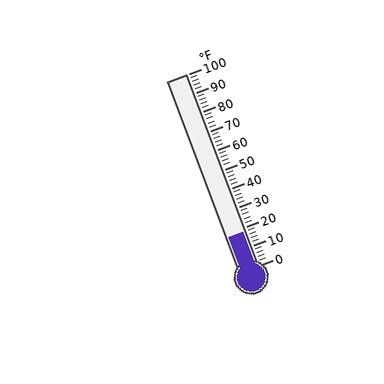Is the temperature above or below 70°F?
The temperature is below 70°F.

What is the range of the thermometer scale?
The thermometer scale ranges from 0°F to 100°F.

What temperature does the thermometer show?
The thermometer shows approximately 18°F.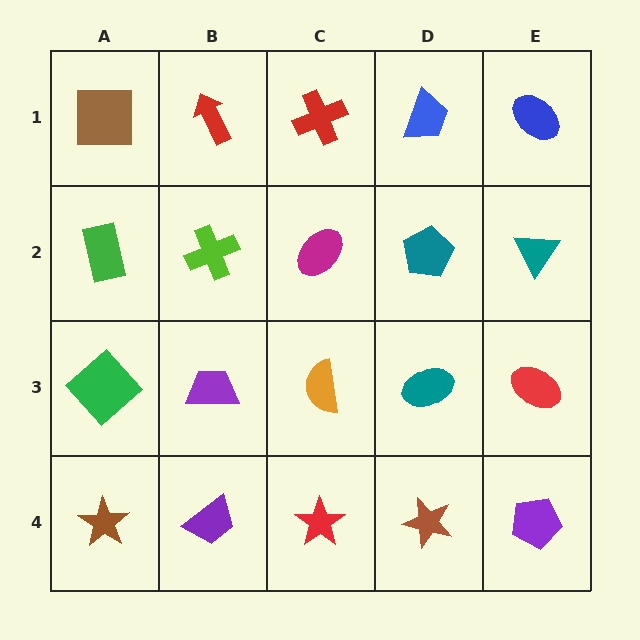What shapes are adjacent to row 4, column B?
A purple trapezoid (row 3, column B), a brown star (row 4, column A), a red star (row 4, column C).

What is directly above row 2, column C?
A red cross.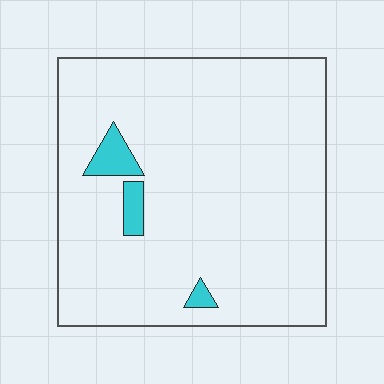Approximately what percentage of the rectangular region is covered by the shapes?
Approximately 5%.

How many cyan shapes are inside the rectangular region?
3.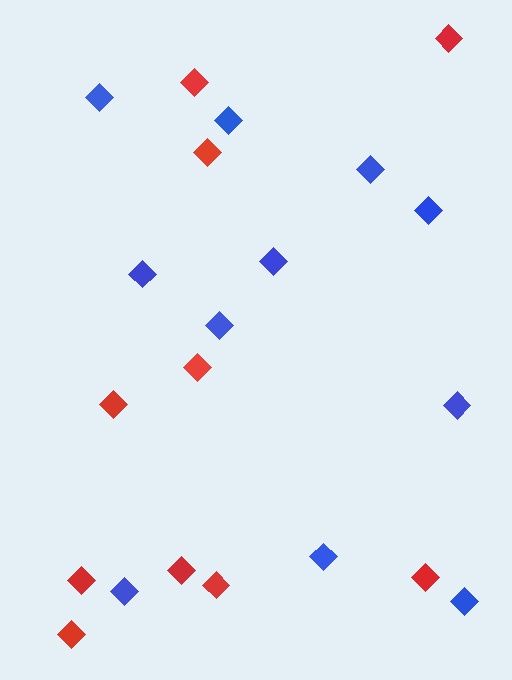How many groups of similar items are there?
There are 2 groups: one group of red diamonds (10) and one group of blue diamonds (11).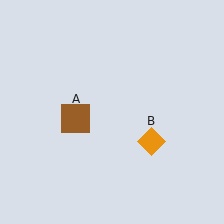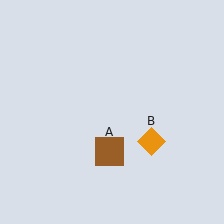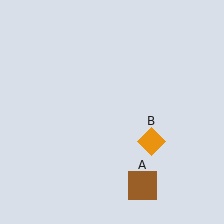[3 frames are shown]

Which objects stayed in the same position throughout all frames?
Orange diamond (object B) remained stationary.